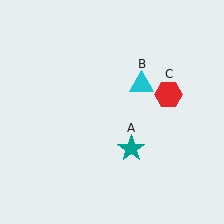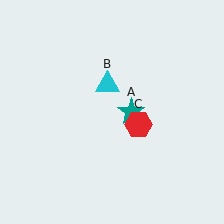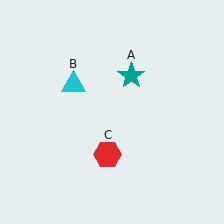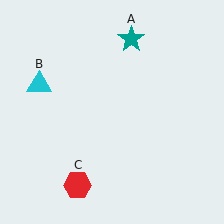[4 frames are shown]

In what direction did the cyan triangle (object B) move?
The cyan triangle (object B) moved left.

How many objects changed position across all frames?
3 objects changed position: teal star (object A), cyan triangle (object B), red hexagon (object C).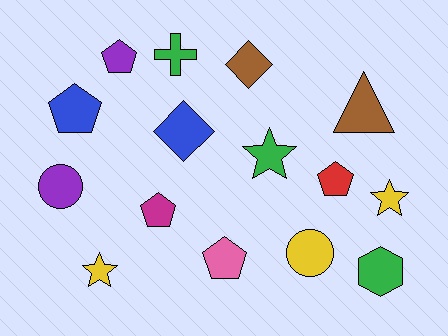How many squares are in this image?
There are no squares.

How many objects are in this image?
There are 15 objects.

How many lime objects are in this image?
There are no lime objects.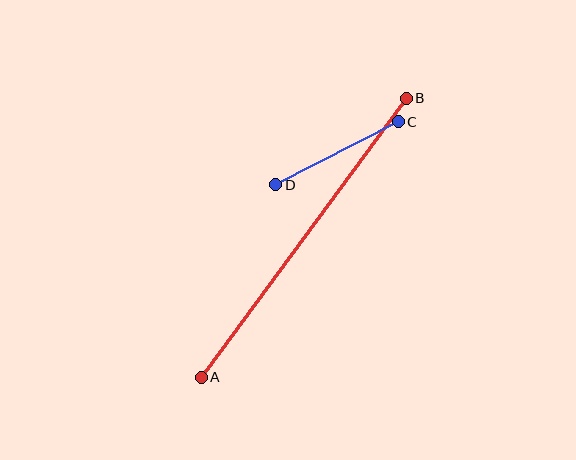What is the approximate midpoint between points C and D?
The midpoint is at approximately (337, 153) pixels.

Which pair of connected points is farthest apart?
Points A and B are farthest apart.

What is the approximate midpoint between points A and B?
The midpoint is at approximately (304, 238) pixels.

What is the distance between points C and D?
The distance is approximately 137 pixels.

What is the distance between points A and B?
The distance is approximately 346 pixels.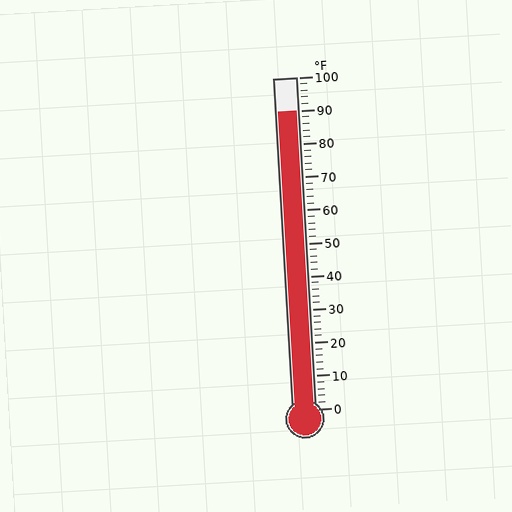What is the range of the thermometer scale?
The thermometer scale ranges from 0°F to 100°F.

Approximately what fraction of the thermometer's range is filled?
The thermometer is filled to approximately 90% of its range.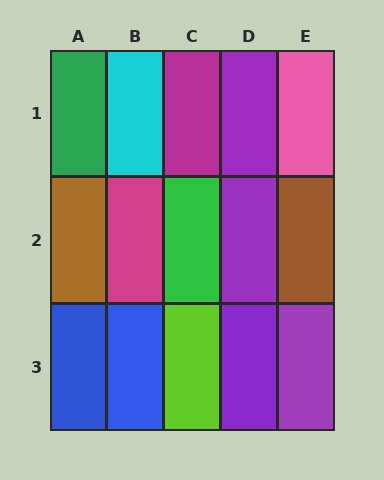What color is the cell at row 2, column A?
Brown.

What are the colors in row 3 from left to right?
Blue, blue, lime, purple, purple.